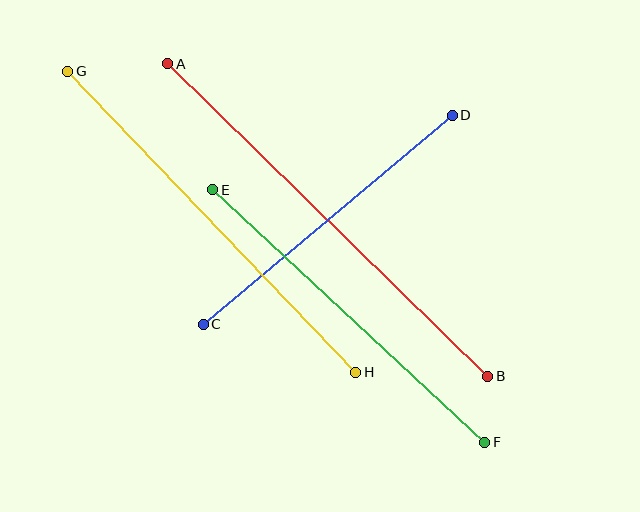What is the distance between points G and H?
The distance is approximately 417 pixels.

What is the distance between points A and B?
The distance is approximately 448 pixels.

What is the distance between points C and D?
The distance is approximately 325 pixels.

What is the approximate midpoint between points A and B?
The midpoint is at approximately (328, 220) pixels.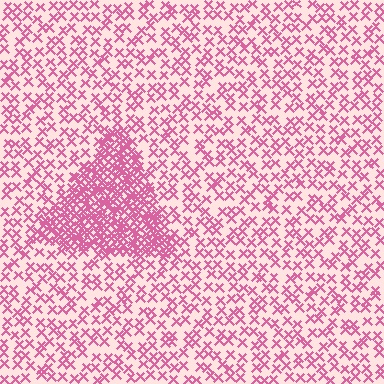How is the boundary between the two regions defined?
The boundary is defined by a change in element density (approximately 2.8x ratio). All elements are the same color, size, and shape.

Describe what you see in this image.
The image contains small pink elements arranged at two different densities. A triangle-shaped region is visible where the elements are more densely packed than the surrounding area.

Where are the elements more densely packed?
The elements are more densely packed inside the triangle boundary.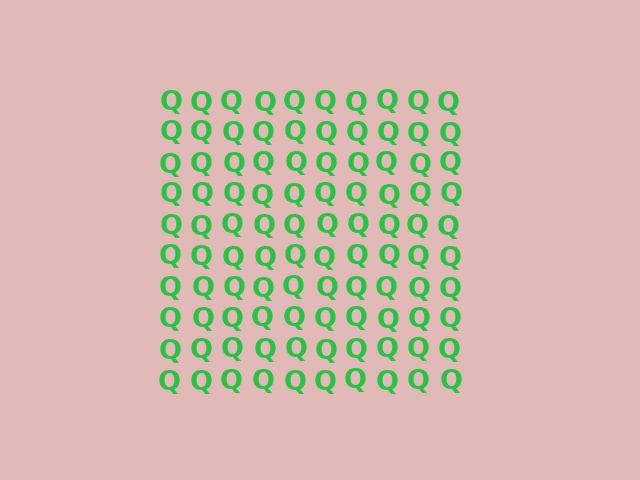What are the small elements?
The small elements are letter Q's.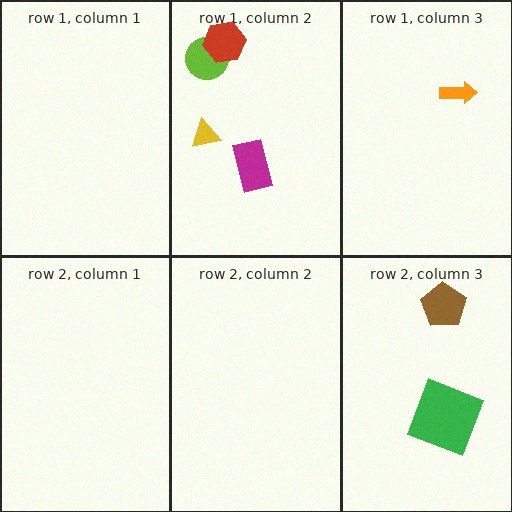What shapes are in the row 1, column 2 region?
The magenta rectangle, the yellow triangle, the lime circle, the red hexagon.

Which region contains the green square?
The row 2, column 3 region.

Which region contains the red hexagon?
The row 1, column 2 region.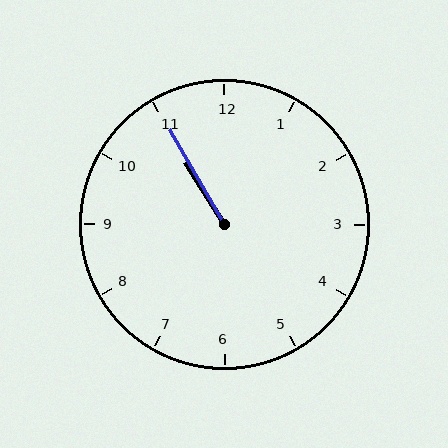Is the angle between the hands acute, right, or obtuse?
It is acute.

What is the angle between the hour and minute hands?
Approximately 2 degrees.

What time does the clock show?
10:55.